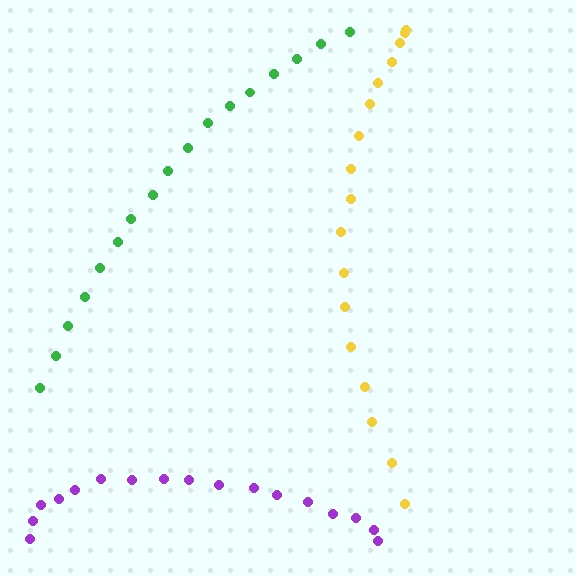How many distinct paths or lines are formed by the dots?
There are 3 distinct paths.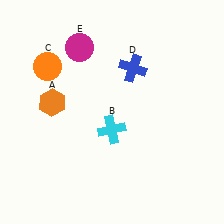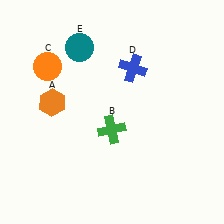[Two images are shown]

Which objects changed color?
B changed from cyan to green. E changed from magenta to teal.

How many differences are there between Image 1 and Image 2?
There are 2 differences between the two images.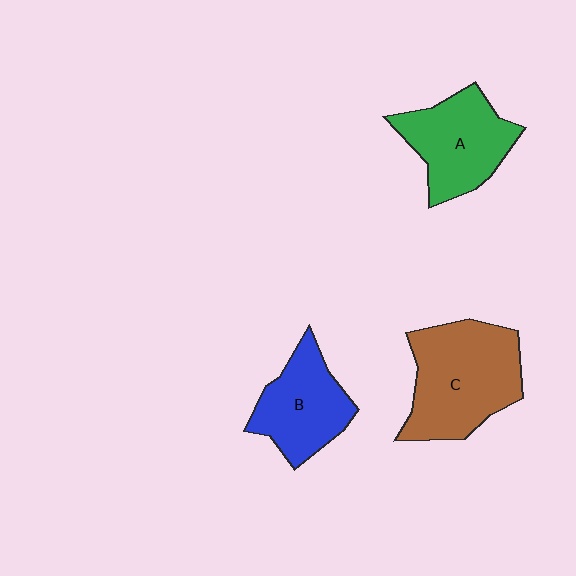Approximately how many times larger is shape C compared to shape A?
Approximately 1.3 times.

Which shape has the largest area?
Shape C (brown).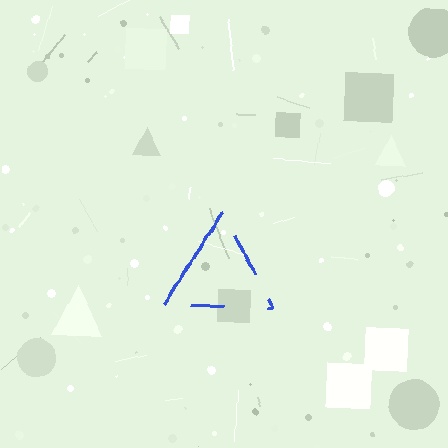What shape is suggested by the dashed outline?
The dashed outline suggests a triangle.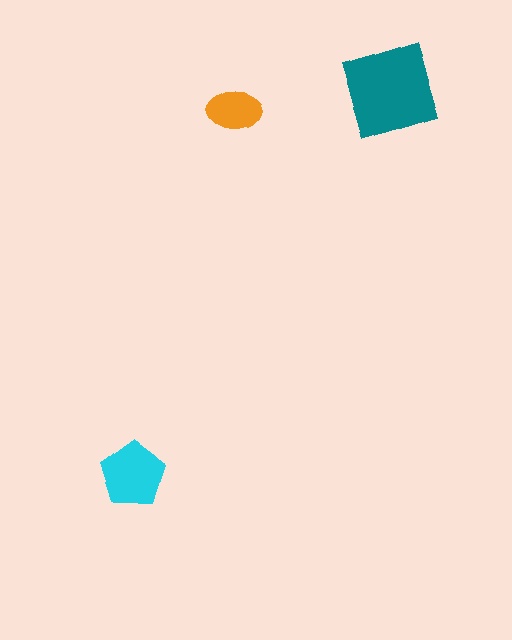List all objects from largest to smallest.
The teal diamond, the cyan pentagon, the orange ellipse.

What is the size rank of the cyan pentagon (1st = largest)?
2nd.